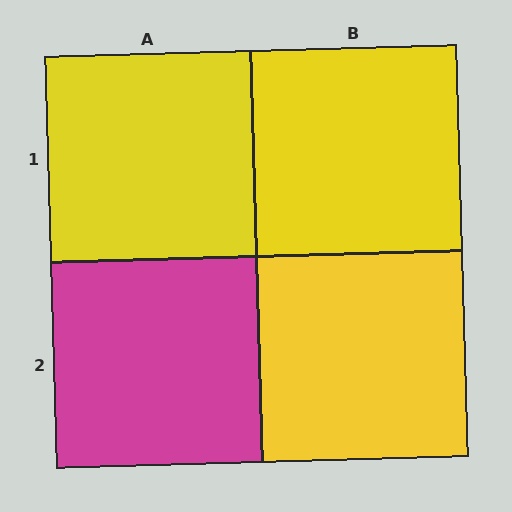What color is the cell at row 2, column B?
Yellow.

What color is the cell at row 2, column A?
Magenta.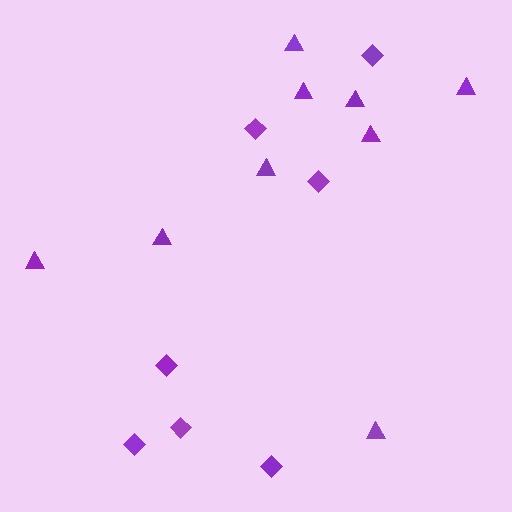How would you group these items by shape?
There are 2 groups: one group of triangles (9) and one group of diamonds (7).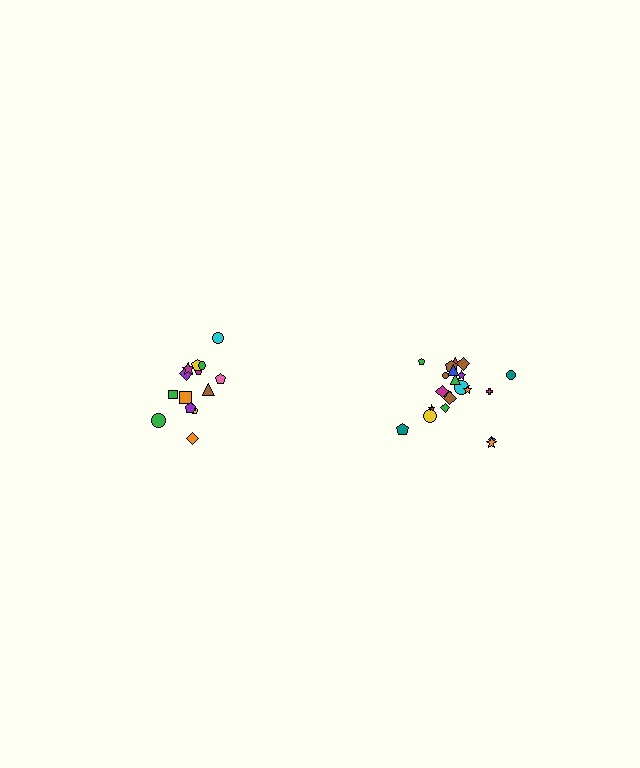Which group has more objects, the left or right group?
The right group.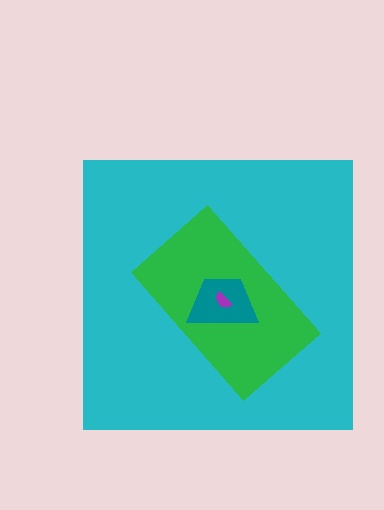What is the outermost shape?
The cyan square.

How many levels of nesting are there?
4.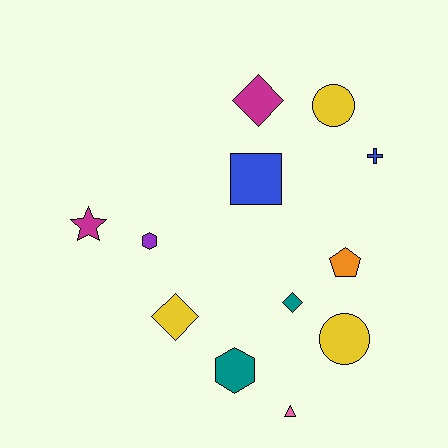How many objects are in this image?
There are 12 objects.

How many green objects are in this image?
There are no green objects.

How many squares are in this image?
There is 1 square.